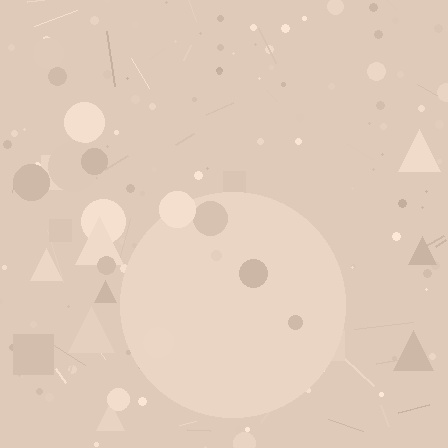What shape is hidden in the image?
A circle is hidden in the image.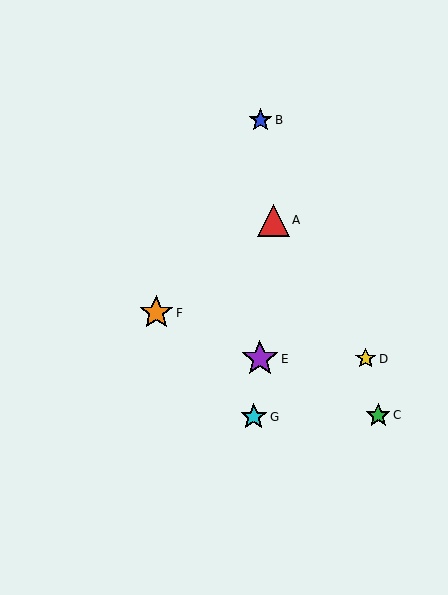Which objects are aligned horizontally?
Objects D, E are aligned horizontally.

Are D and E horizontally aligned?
Yes, both are at y≈359.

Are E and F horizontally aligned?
No, E is at y≈359 and F is at y≈313.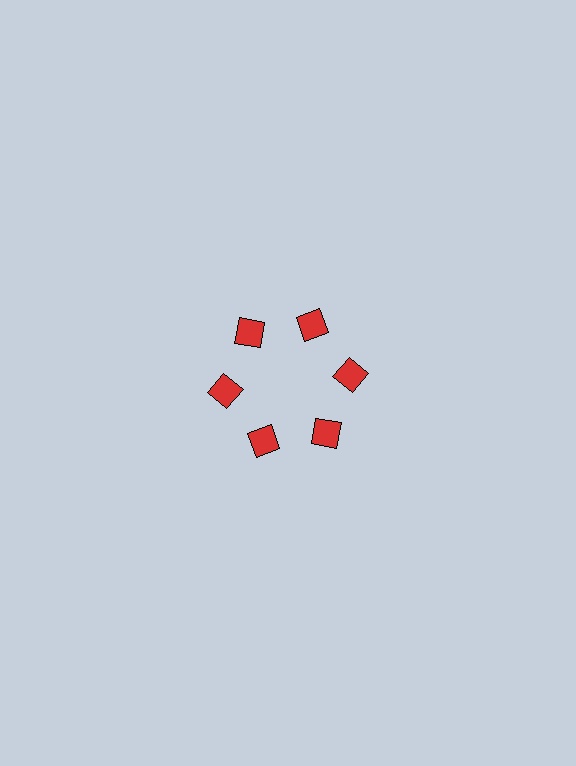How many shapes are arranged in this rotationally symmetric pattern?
There are 6 shapes, arranged in 6 groups of 1.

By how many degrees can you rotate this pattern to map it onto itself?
The pattern maps onto itself every 60 degrees of rotation.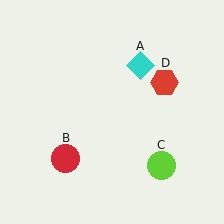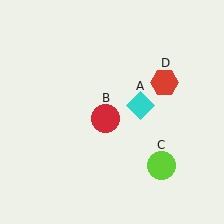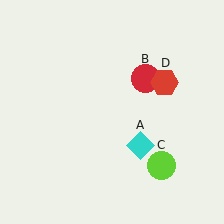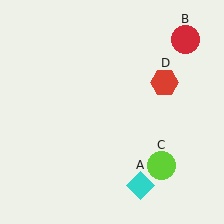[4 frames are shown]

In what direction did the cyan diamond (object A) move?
The cyan diamond (object A) moved down.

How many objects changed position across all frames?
2 objects changed position: cyan diamond (object A), red circle (object B).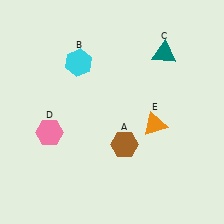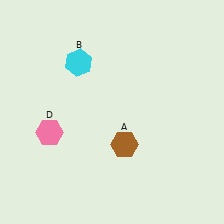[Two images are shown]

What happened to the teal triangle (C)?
The teal triangle (C) was removed in Image 2. It was in the top-right area of Image 1.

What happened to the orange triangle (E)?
The orange triangle (E) was removed in Image 2. It was in the bottom-right area of Image 1.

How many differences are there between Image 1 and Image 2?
There are 2 differences between the two images.